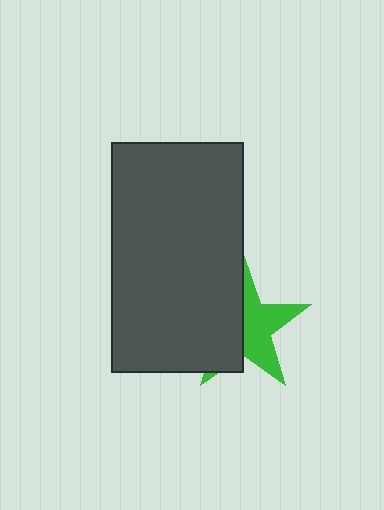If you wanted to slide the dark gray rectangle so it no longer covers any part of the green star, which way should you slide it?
Slide it left — that is the most direct way to separate the two shapes.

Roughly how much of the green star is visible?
About half of it is visible (roughly 51%).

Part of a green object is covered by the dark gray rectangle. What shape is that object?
It is a star.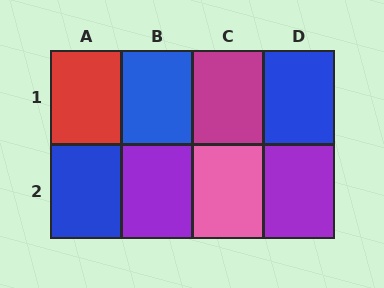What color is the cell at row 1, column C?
Magenta.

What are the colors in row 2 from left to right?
Blue, purple, pink, purple.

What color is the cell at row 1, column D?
Blue.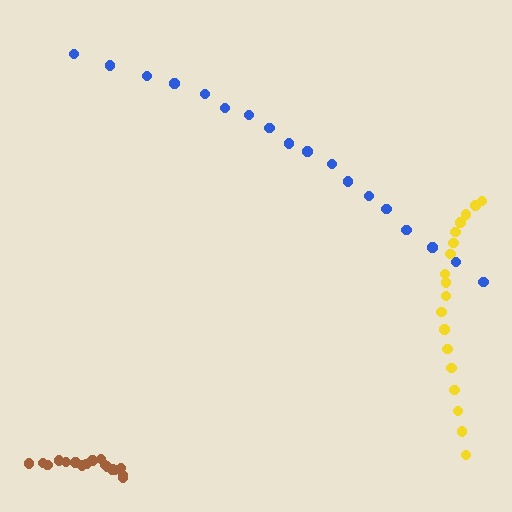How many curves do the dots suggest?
There are 3 distinct paths.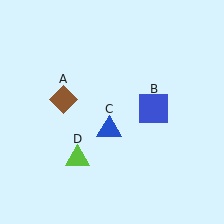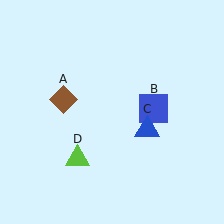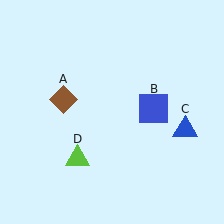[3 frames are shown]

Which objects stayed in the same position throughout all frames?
Brown diamond (object A) and blue square (object B) and lime triangle (object D) remained stationary.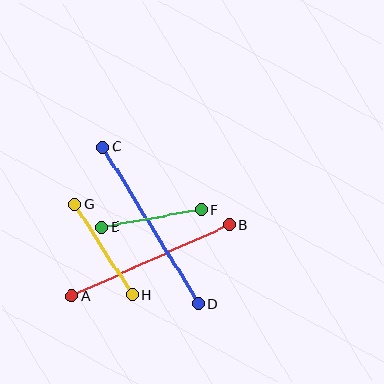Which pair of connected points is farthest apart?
Points C and D are farthest apart.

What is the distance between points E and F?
The distance is approximately 102 pixels.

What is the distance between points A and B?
The distance is approximately 172 pixels.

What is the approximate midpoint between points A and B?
The midpoint is at approximately (151, 261) pixels.